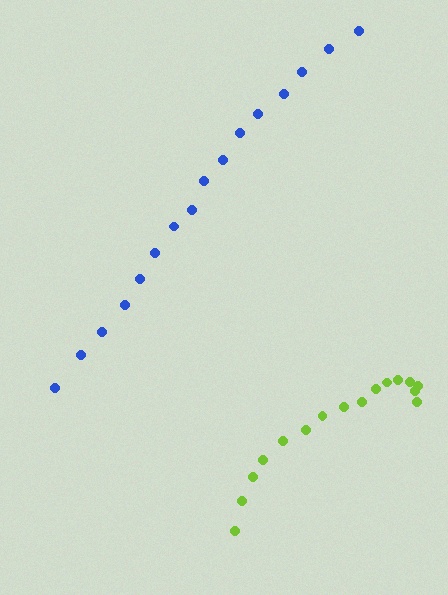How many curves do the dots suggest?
There are 2 distinct paths.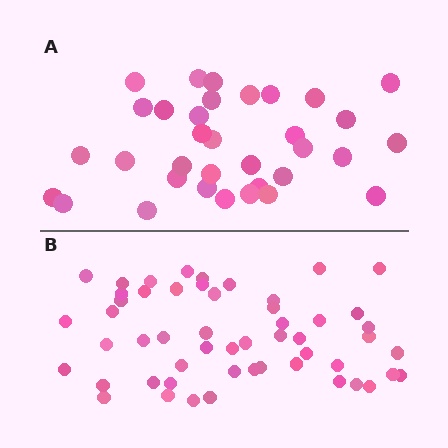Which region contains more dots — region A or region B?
Region B (the bottom region) has more dots.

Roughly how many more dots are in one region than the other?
Region B has approximately 20 more dots than region A.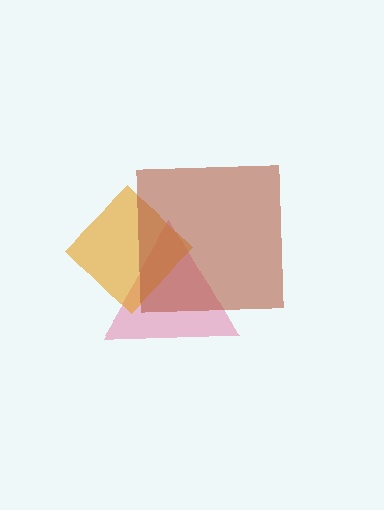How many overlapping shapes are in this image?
There are 3 overlapping shapes in the image.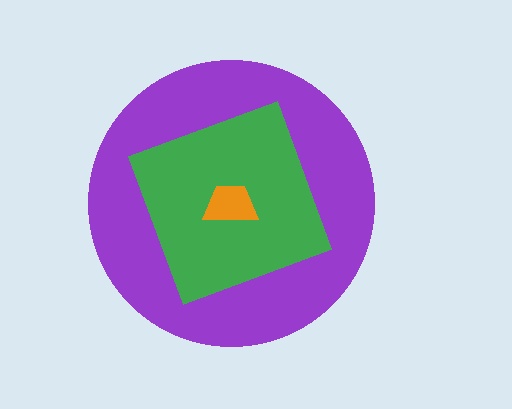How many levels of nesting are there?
3.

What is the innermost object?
The orange trapezoid.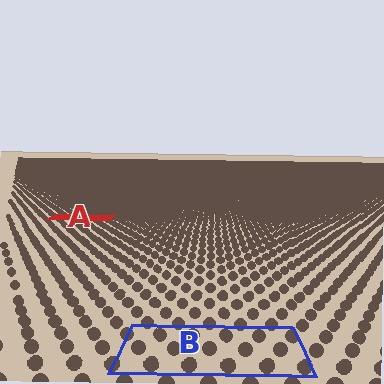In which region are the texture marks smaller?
The texture marks are smaller in region A, because it is farther away.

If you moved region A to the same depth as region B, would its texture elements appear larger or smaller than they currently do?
They would appear larger. At a closer depth, the same texture elements are projected at a bigger on-screen size.